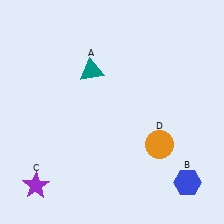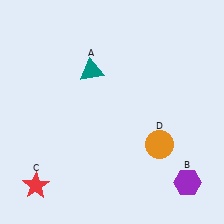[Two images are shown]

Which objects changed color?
B changed from blue to purple. C changed from purple to red.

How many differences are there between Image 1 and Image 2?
There are 2 differences between the two images.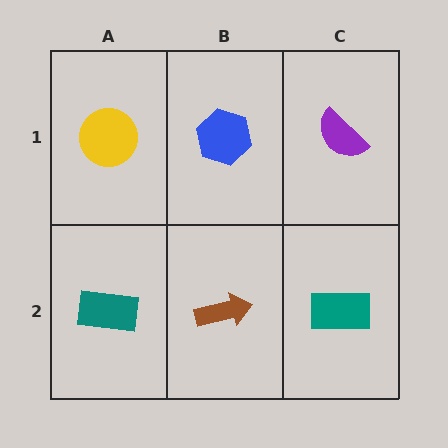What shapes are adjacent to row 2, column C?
A purple semicircle (row 1, column C), a brown arrow (row 2, column B).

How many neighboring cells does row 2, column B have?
3.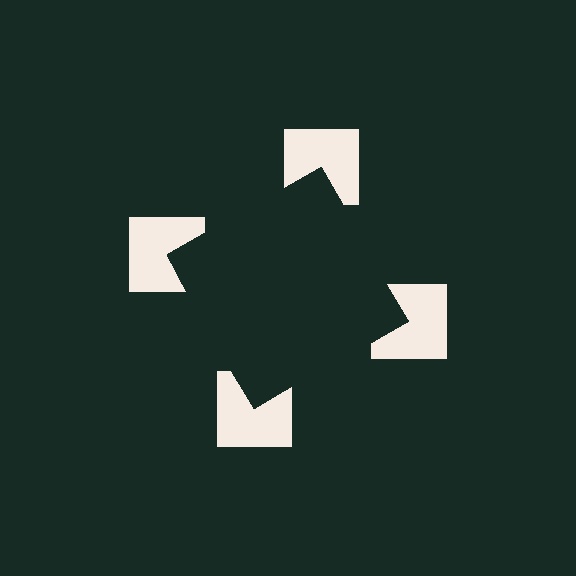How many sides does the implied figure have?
4 sides.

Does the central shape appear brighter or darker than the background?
It typically appears slightly darker than the background, even though no actual brightness change is drawn.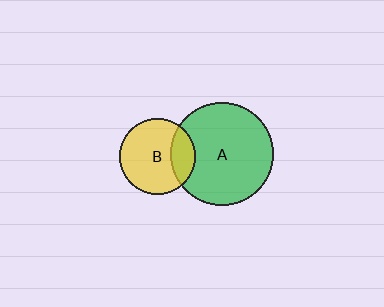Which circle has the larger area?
Circle A (green).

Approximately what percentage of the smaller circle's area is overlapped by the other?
Approximately 25%.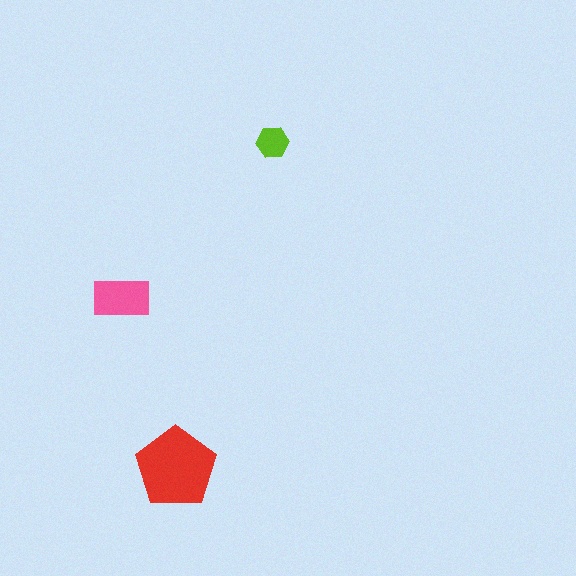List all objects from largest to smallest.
The red pentagon, the pink rectangle, the lime hexagon.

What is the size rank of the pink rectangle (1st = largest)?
2nd.